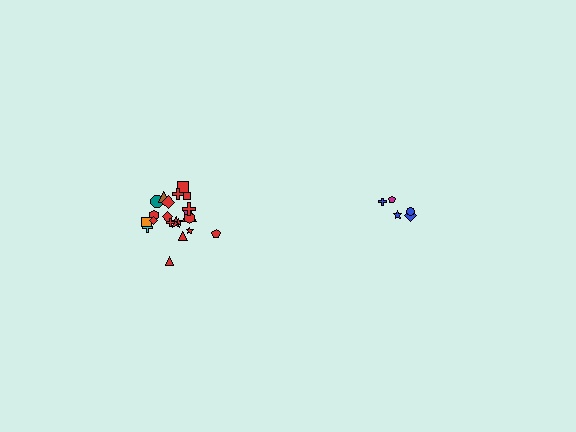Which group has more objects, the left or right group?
The left group.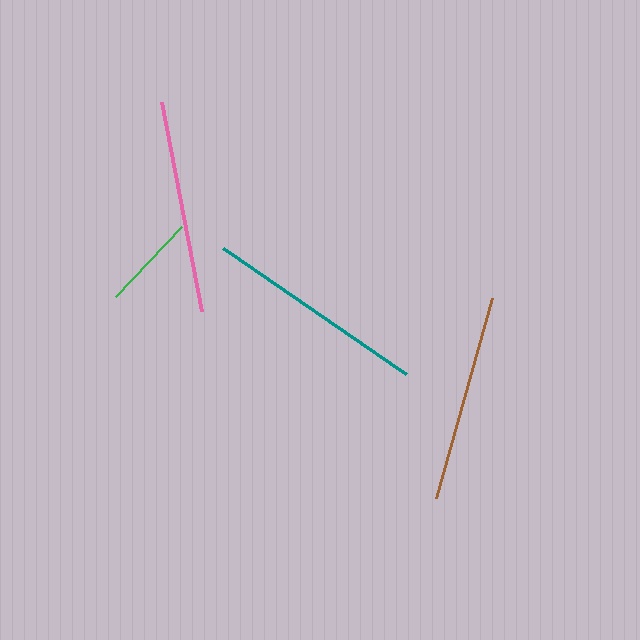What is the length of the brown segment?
The brown segment is approximately 208 pixels long.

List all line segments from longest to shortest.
From longest to shortest: teal, pink, brown, green.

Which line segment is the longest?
The teal line is the longest at approximately 222 pixels.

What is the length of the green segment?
The green segment is approximately 97 pixels long.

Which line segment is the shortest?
The green line is the shortest at approximately 97 pixels.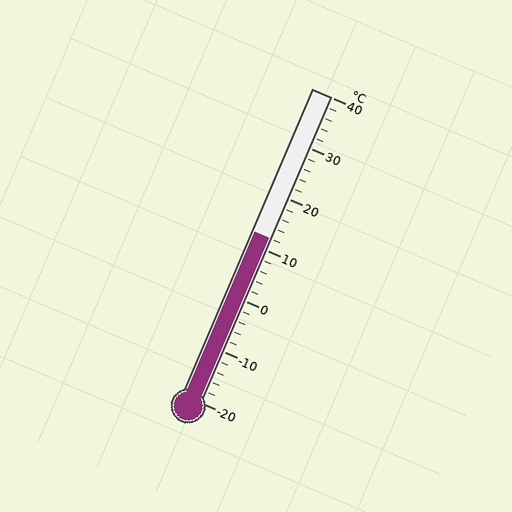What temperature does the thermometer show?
The thermometer shows approximately 12°C.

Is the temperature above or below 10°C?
The temperature is above 10°C.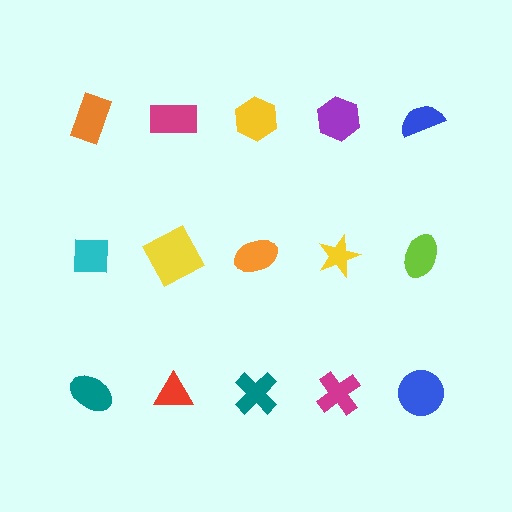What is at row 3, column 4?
A magenta cross.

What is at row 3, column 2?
A red triangle.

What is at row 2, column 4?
A yellow star.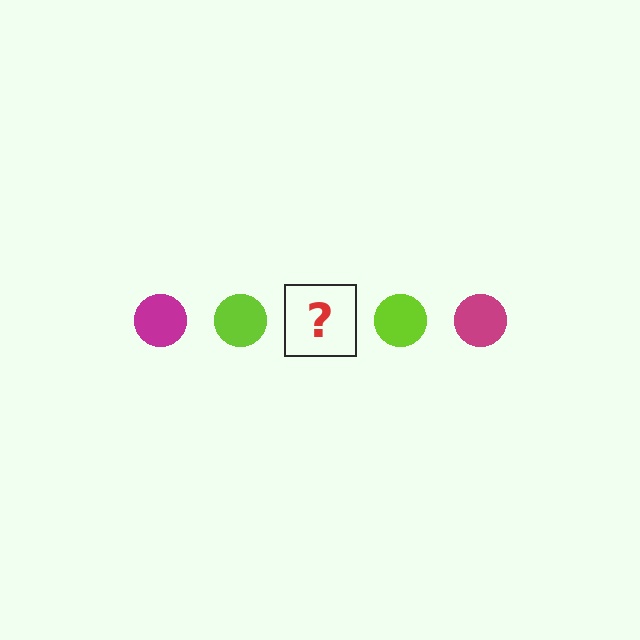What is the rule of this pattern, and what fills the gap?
The rule is that the pattern cycles through magenta, lime circles. The gap should be filled with a magenta circle.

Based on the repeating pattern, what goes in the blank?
The blank should be a magenta circle.